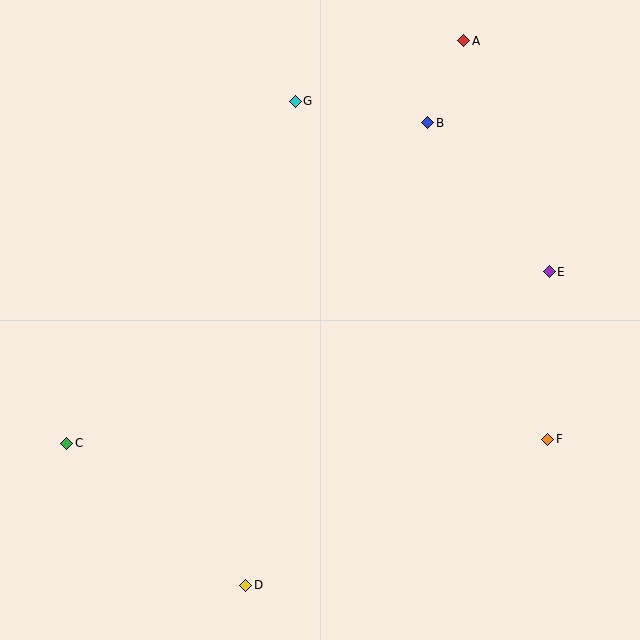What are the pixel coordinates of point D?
Point D is at (246, 585).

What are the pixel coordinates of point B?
Point B is at (428, 123).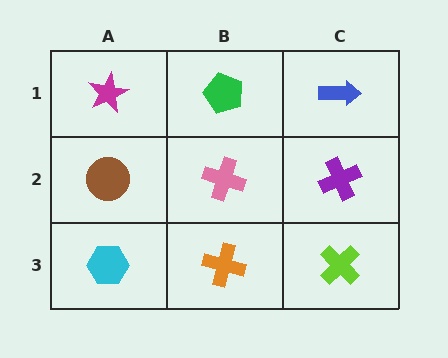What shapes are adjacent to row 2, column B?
A green pentagon (row 1, column B), an orange cross (row 3, column B), a brown circle (row 2, column A), a purple cross (row 2, column C).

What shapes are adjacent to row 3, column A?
A brown circle (row 2, column A), an orange cross (row 3, column B).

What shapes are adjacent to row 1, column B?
A pink cross (row 2, column B), a magenta star (row 1, column A), a blue arrow (row 1, column C).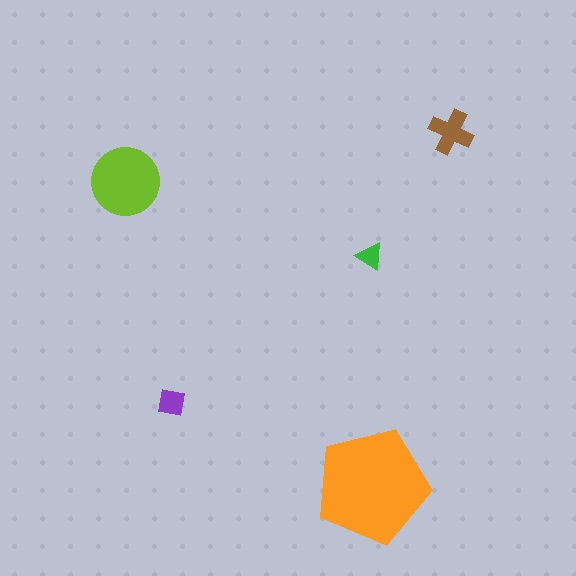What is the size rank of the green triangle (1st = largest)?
5th.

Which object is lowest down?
The orange pentagon is bottommost.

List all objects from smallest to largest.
The green triangle, the purple square, the brown cross, the lime circle, the orange pentagon.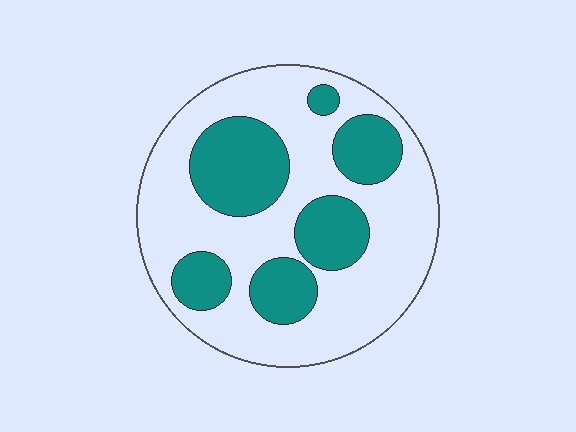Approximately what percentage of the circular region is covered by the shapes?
Approximately 35%.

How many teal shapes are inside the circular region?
6.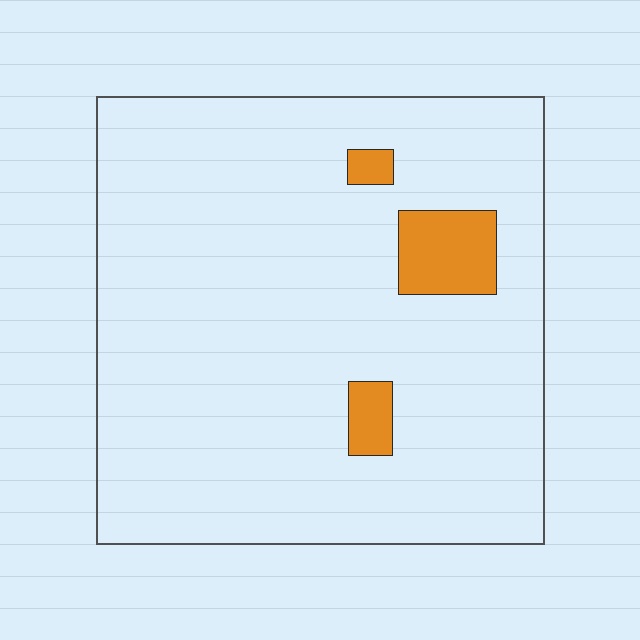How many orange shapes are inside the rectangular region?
3.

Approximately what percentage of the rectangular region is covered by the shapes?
Approximately 5%.